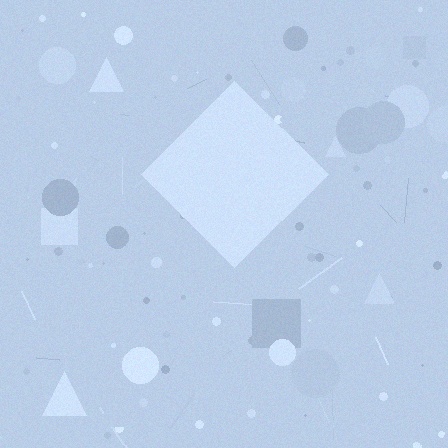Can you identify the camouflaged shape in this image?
The camouflaged shape is a diamond.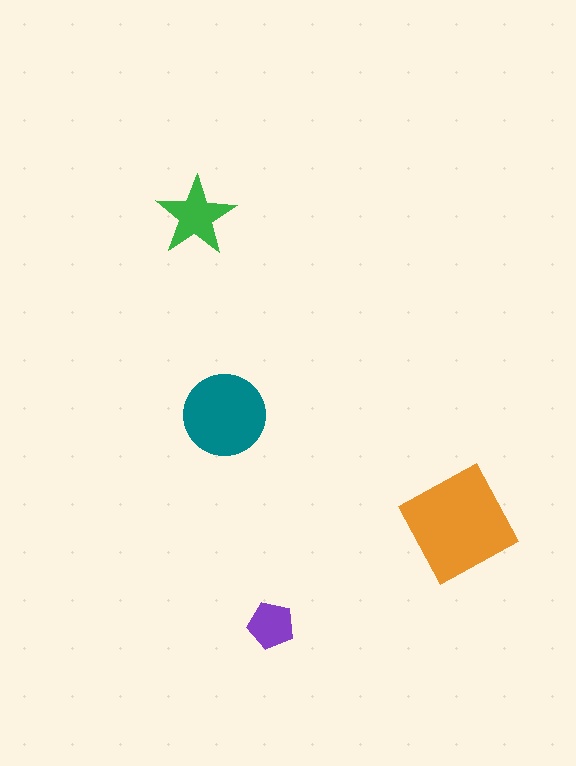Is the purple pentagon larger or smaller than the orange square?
Smaller.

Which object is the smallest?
The purple pentagon.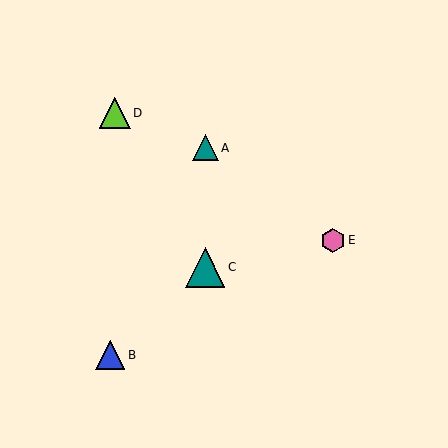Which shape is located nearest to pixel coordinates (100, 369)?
The blue triangle (labeled B) at (110, 355) is nearest to that location.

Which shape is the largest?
The teal triangle (labeled C) is the largest.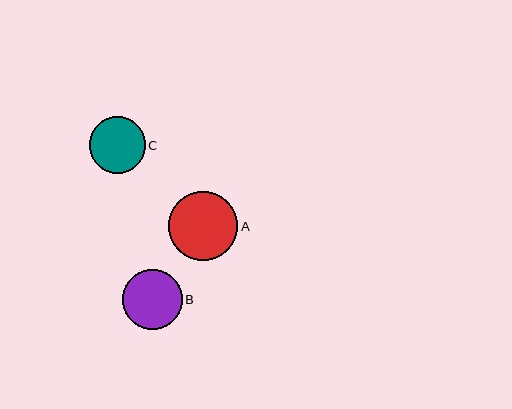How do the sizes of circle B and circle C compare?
Circle B and circle C are approximately the same size.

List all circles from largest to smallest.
From largest to smallest: A, B, C.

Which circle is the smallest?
Circle C is the smallest with a size of approximately 56 pixels.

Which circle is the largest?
Circle A is the largest with a size of approximately 69 pixels.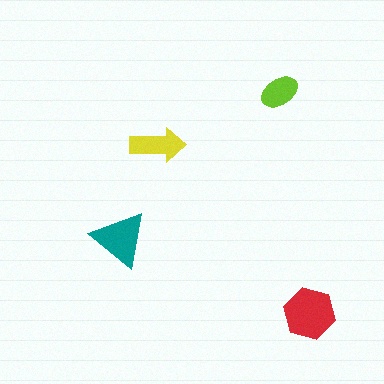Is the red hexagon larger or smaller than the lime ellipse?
Larger.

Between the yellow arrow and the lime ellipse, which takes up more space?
The yellow arrow.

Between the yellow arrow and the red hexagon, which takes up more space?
The red hexagon.